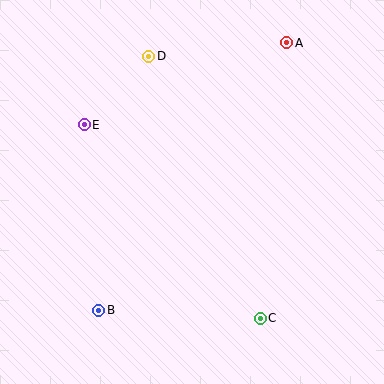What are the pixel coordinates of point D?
Point D is at (149, 56).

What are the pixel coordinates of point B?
Point B is at (99, 310).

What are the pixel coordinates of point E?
Point E is at (84, 125).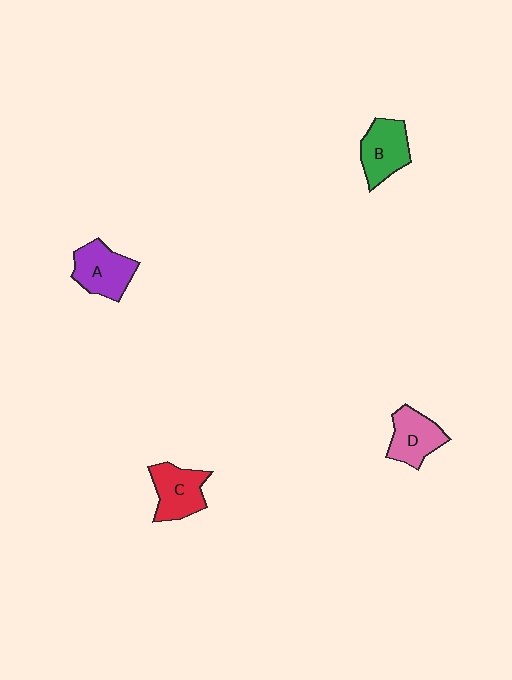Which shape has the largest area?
Shape A (purple).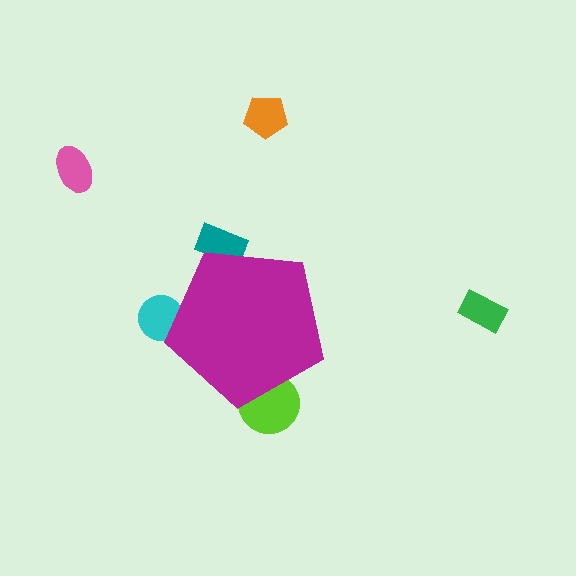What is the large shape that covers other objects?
A magenta pentagon.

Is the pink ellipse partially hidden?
No, the pink ellipse is fully visible.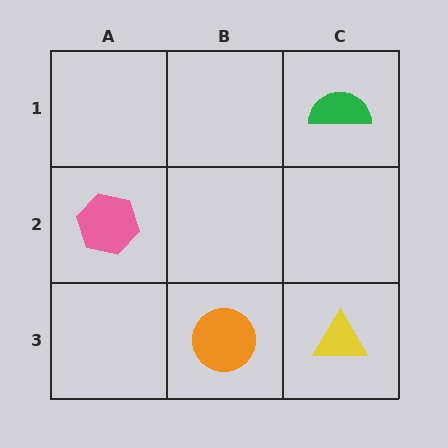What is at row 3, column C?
A yellow triangle.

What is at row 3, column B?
An orange circle.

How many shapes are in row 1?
1 shape.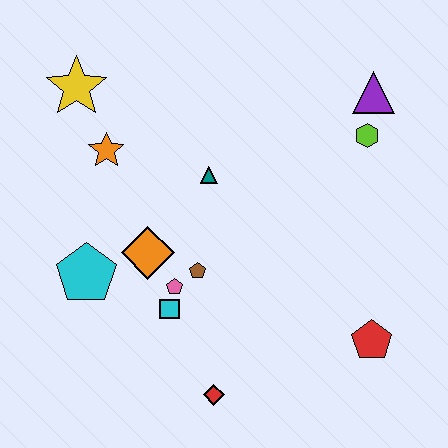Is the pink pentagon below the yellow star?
Yes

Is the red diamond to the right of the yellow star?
Yes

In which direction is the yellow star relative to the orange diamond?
The yellow star is above the orange diamond.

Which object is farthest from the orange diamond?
The purple triangle is farthest from the orange diamond.